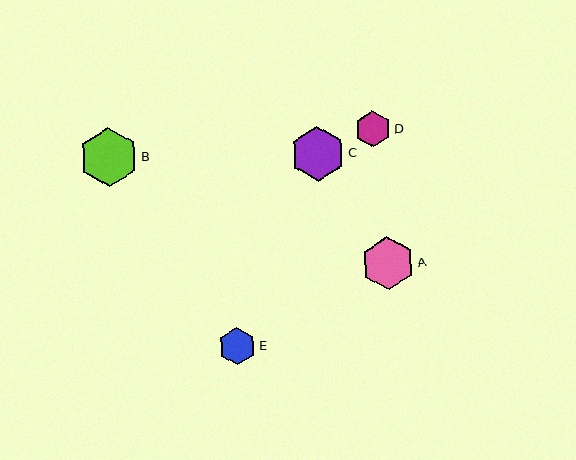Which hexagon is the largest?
Hexagon B is the largest with a size of approximately 59 pixels.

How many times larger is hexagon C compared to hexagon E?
Hexagon C is approximately 1.5 times the size of hexagon E.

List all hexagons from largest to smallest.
From largest to smallest: B, C, A, E, D.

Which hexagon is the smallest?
Hexagon D is the smallest with a size of approximately 35 pixels.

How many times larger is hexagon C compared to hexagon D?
Hexagon C is approximately 1.5 times the size of hexagon D.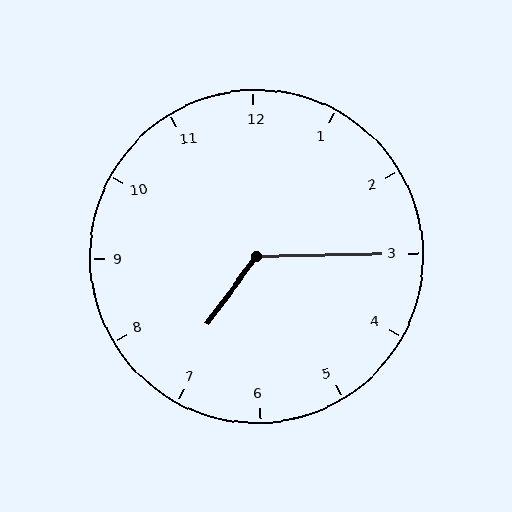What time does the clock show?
7:15.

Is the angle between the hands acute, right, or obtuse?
It is obtuse.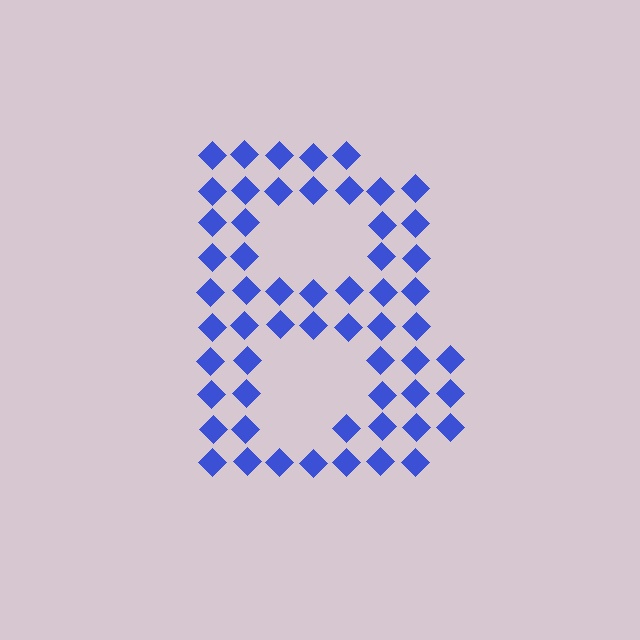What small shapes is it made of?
It is made of small diamonds.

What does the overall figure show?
The overall figure shows the letter B.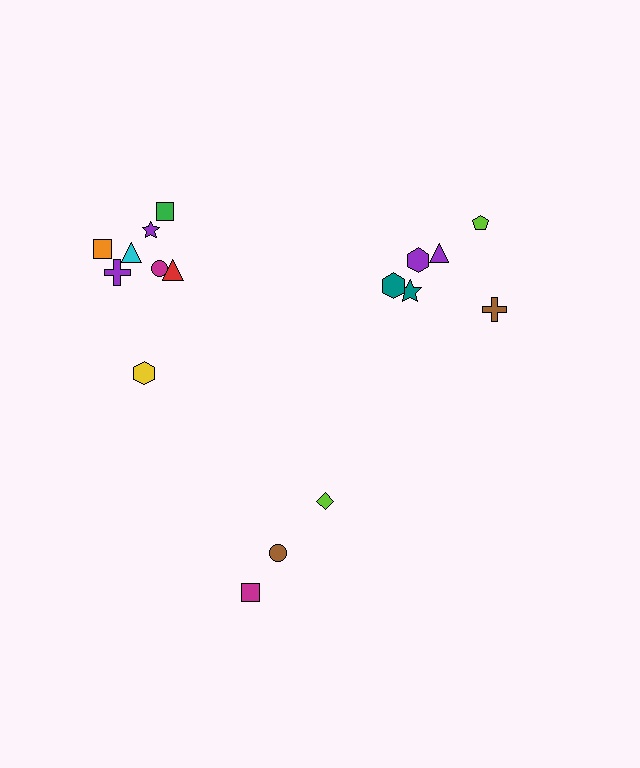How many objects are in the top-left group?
There are 8 objects.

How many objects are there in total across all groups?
There are 17 objects.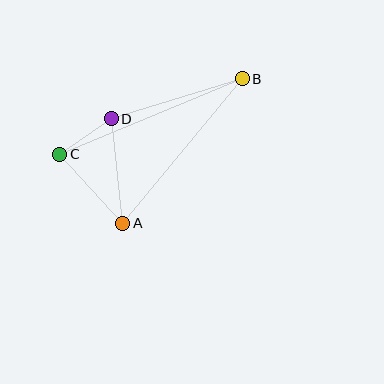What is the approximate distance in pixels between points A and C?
The distance between A and C is approximately 94 pixels.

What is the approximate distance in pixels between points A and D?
The distance between A and D is approximately 105 pixels.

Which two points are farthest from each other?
Points B and C are farthest from each other.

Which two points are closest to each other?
Points C and D are closest to each other.